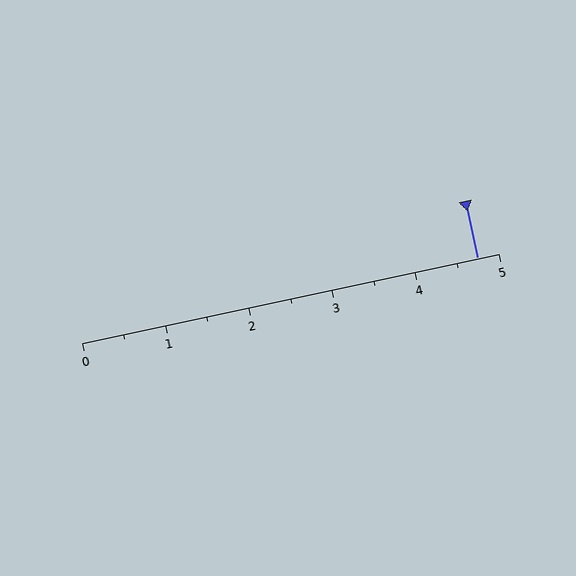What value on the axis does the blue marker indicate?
The marker indicates approximately 4.8.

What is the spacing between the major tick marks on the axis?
The major ticks are spaced 1 apart.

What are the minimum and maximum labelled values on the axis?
The axis runs from 0 to 5.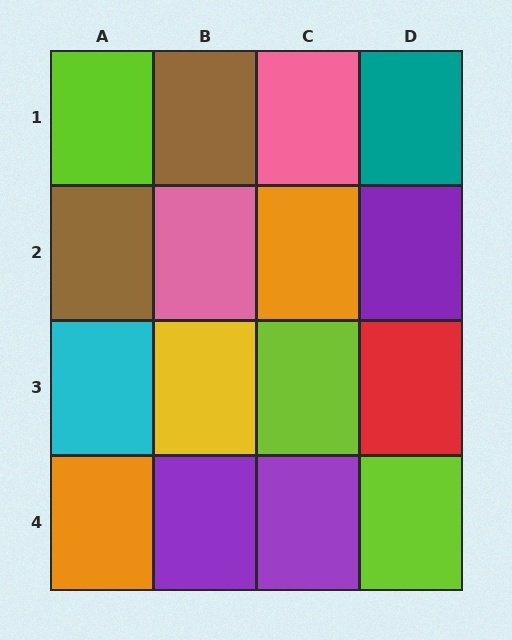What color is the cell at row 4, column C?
Purple.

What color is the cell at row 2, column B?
Pink.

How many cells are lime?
3 cells are lime.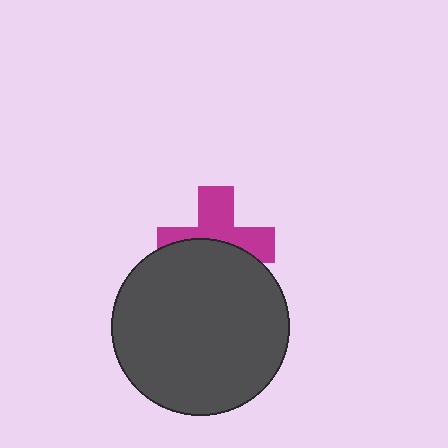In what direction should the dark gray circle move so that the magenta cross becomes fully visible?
The dark gray circle should move down. That is the shortest direction to clear the overlap and leave the magenta cross fully visible.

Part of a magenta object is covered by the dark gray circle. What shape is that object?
It is a cross.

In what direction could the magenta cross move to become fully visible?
The magenta cross could move up. That would shift it out from behind the dark gray circle entirely.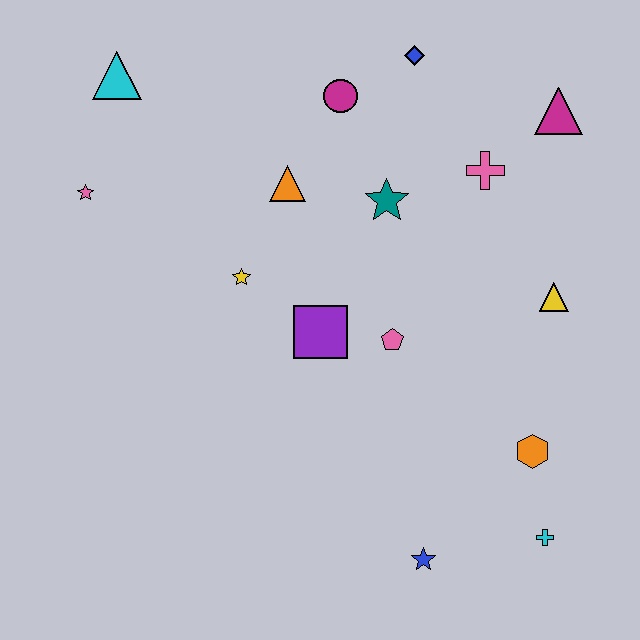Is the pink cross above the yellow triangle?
Yes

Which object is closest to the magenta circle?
The blue diamond is closest to the magenta circle.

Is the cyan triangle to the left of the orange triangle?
Yes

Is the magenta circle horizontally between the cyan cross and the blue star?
No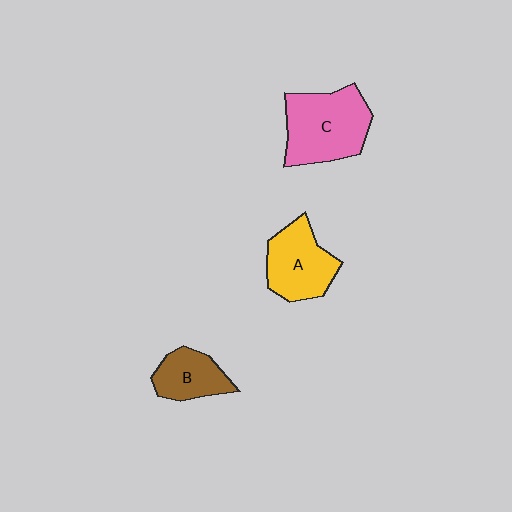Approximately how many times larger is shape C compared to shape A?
Approximately 1.3 times.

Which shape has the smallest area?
Shape B (brown).